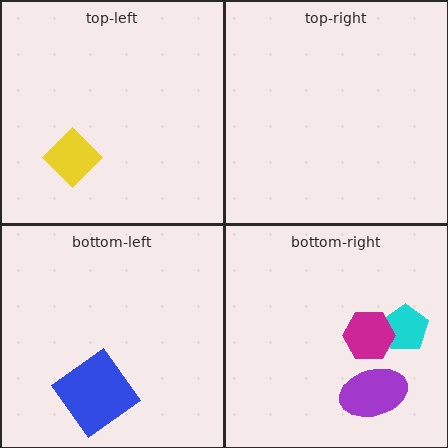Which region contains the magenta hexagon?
The bottom-right region.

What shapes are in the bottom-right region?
The cyan pentagon, the purple ellipse, the magenta hexagon.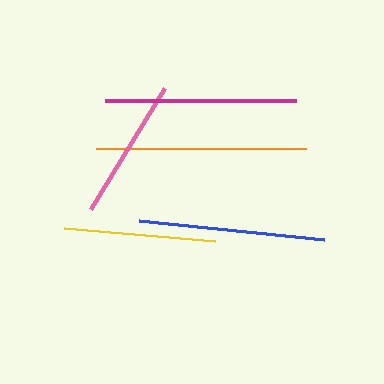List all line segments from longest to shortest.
From longest to shortest: orange, magenta, blue, yellow, pink.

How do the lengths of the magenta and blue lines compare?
The magenta and blue lines are approximately the same length.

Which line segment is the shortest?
The pink line is the shortest at approximately 142 pixels.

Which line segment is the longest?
The orange line is the longest at approximately 211 pixels.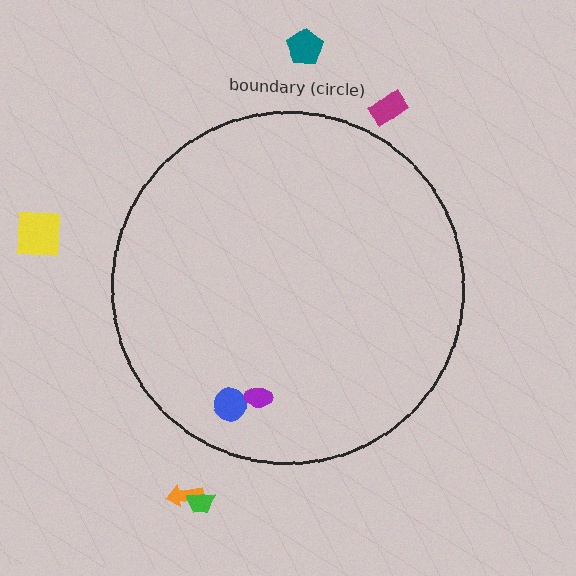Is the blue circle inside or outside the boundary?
Inside.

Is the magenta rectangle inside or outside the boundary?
Outside.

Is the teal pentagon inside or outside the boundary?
Outside.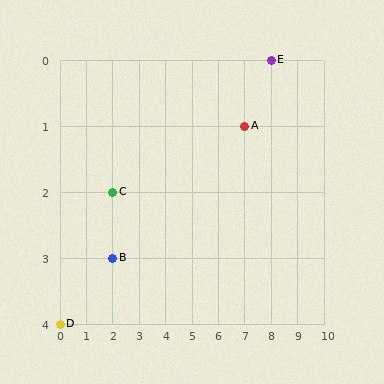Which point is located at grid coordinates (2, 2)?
Point C is at (2, 2).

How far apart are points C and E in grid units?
Points C and E are 6 columns and 2 rows apart (about 6.3 grid units diagonally).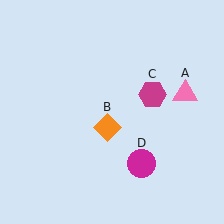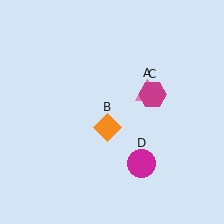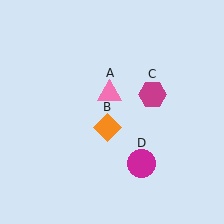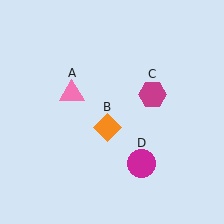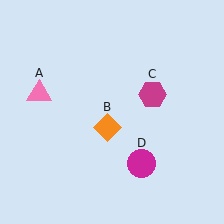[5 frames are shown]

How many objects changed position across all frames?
1 object changed position: pink triangle (object A).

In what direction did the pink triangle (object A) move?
The pink triangle (object A) moved left.